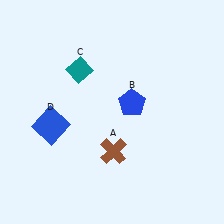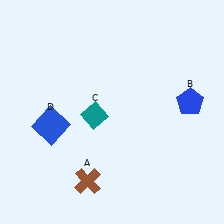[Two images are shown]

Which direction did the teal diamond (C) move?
The teal diamond (C) moved down.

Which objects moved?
The objects that moved are: the brown cross (A), the blue pentagon (B), the teal diamond (C).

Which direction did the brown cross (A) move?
The brown cross (A) moved down.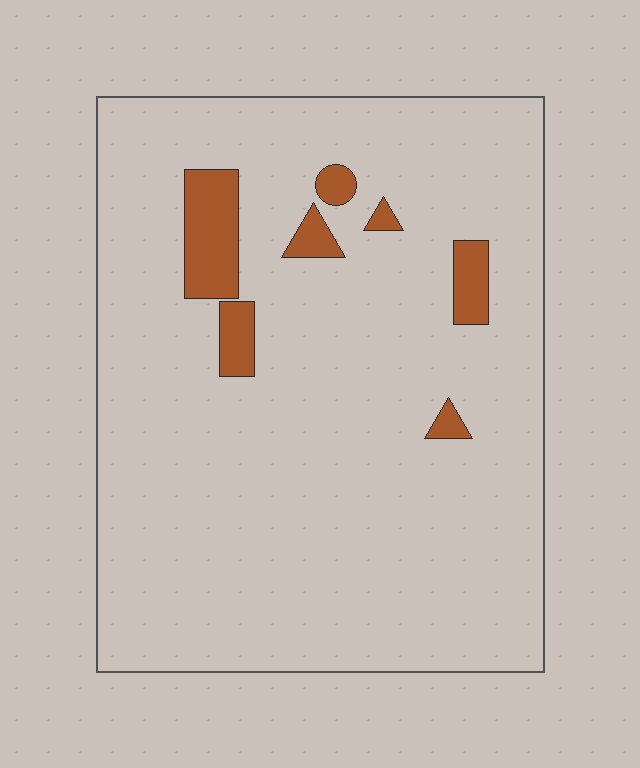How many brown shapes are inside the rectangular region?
7.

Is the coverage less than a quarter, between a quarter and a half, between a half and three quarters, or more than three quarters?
Less than a quarter.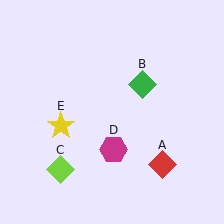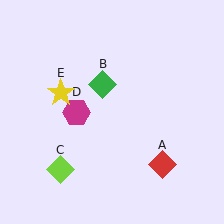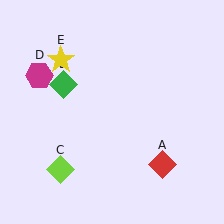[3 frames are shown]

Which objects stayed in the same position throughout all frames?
Red diamond (object A) and lime diamond (object C) remained stationary.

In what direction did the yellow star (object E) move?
The yellow star (object E) moved up.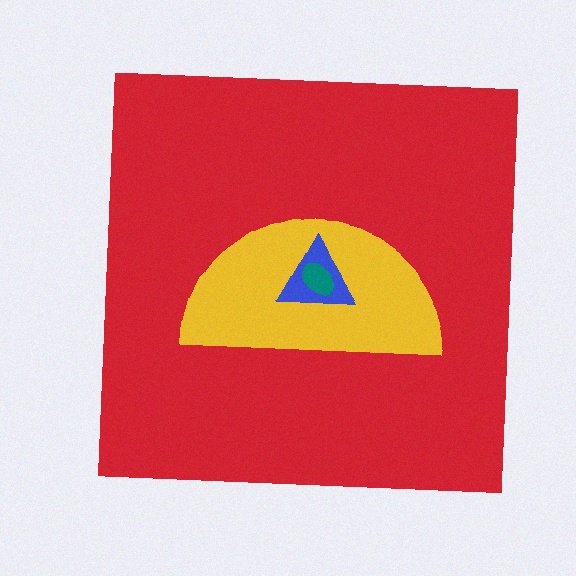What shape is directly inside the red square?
The yellow semicircle.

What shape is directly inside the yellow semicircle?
The blue triangle.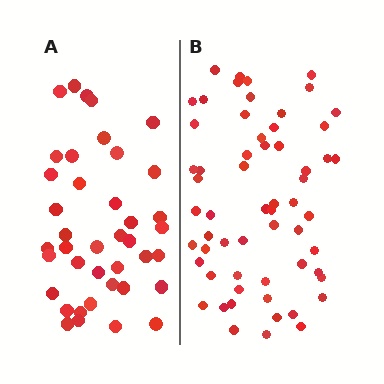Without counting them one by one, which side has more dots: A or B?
Region B (the right region) has more dots.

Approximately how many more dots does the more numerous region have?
Region B has approximately 20 more dots than region A.